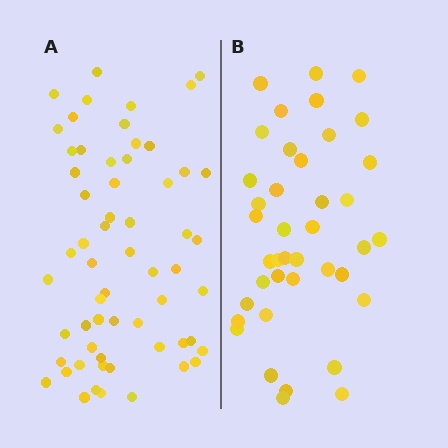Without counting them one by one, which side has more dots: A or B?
Region A (the left region) has more dots.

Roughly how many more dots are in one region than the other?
Region A has approximately 20 more dots than region B.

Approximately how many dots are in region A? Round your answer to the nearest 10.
About 60 dots.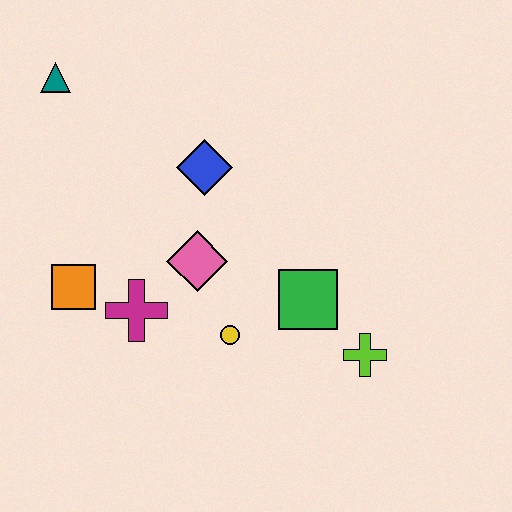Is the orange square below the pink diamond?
Yes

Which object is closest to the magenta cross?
The orange square is closest to the magenta cross.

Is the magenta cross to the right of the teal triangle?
Yes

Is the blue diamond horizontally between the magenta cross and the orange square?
No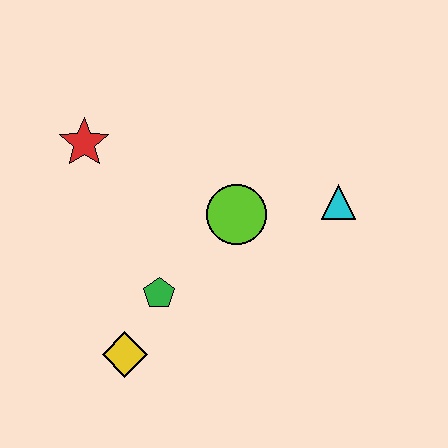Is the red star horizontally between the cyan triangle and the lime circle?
No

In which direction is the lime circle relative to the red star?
The lime circle is to the right of the red star.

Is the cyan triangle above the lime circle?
Yes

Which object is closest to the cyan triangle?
The lime circle is closest to the cyan triangle.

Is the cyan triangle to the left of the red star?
No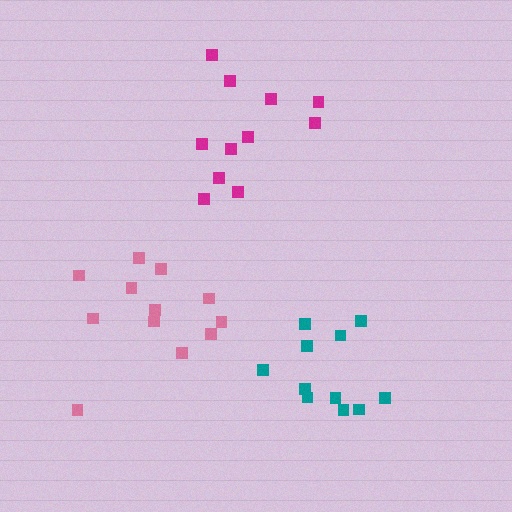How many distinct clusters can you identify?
There are 3 distinct clusters.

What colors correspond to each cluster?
The clusters are colored: teal, pink, magenta.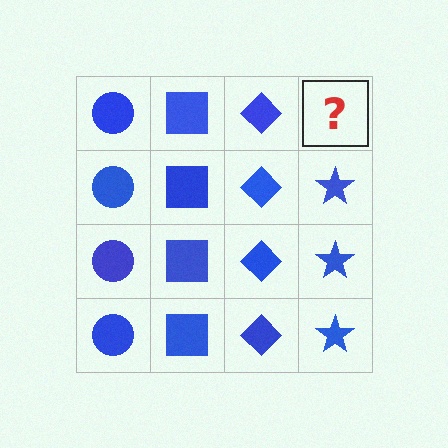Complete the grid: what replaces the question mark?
The question mark should be replaced with a blue star.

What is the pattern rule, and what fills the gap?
The rule is that each column has a consistent shape. The gap should be filled with a blue star.